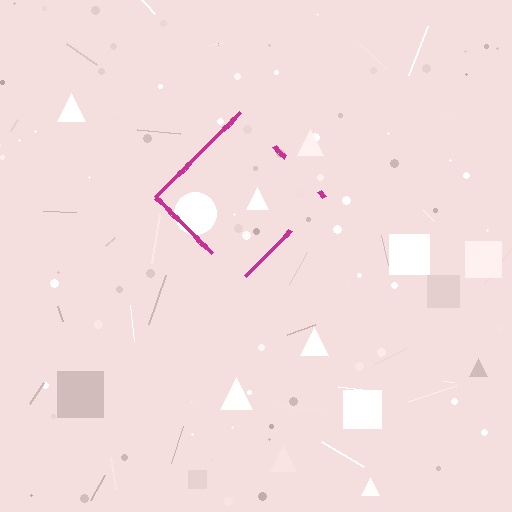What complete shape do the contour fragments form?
The contour fragments form a diamond.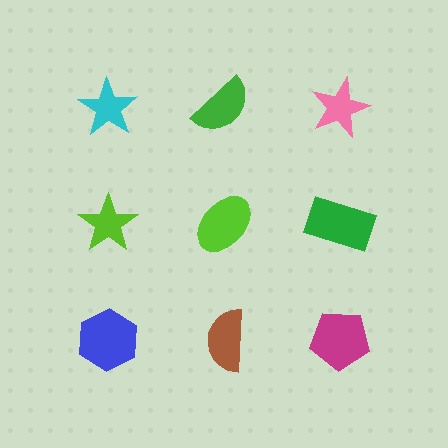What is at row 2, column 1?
A lime star.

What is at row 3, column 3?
A magenta pentagon.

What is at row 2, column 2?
A lime ellipse.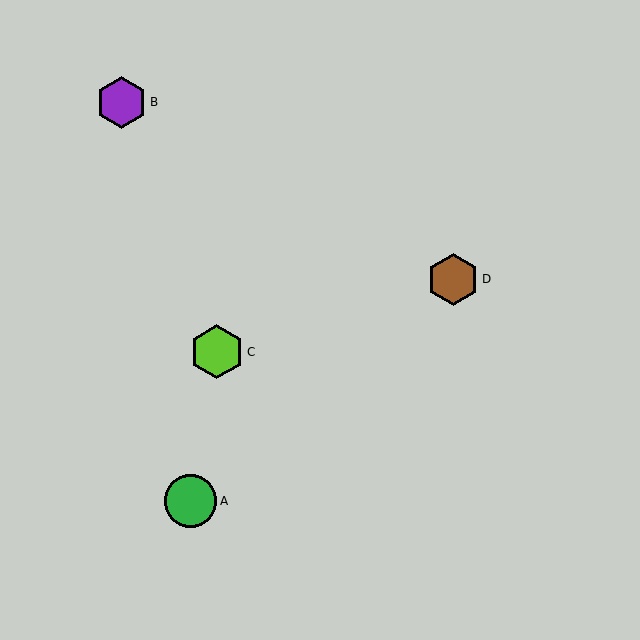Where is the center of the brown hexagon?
The center of the brown hexagon is at (453, 279).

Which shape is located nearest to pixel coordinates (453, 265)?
The brown hexagon (labeled D) at (453, 279) is nearest to that location.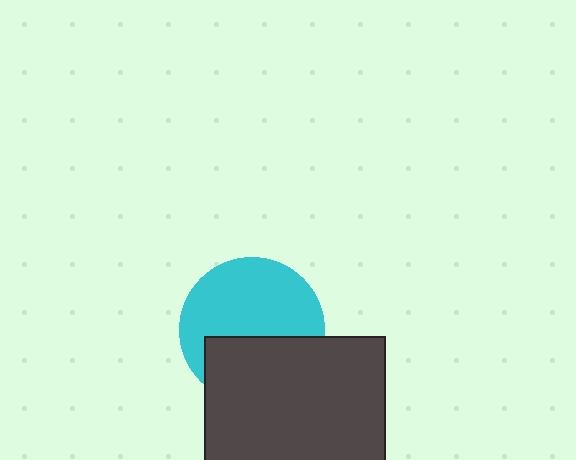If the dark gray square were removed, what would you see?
You would see the complete cyan circle.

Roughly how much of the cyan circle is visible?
About half of it is visible (roughly 59%).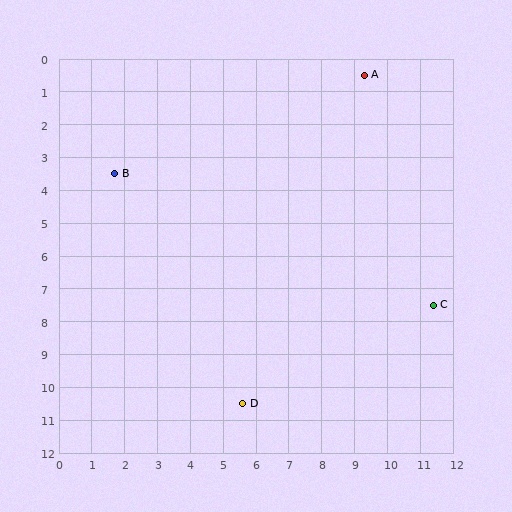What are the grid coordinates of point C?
Point C is at approximately (11.4, 7.5).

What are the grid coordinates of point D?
Point D is at approximately (5.6, 10.5).